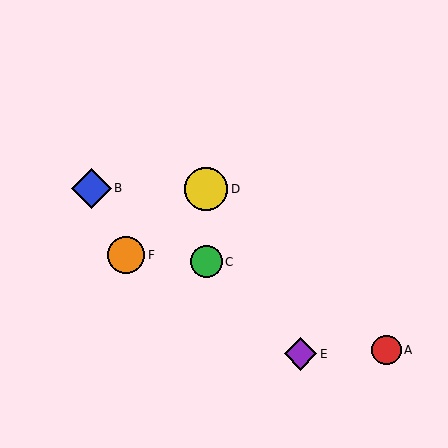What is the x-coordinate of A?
Object A is at x≈387.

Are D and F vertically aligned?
No, D is at x≈206 and F is at x≈126.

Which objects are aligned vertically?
Objects C, D are aligned vertically.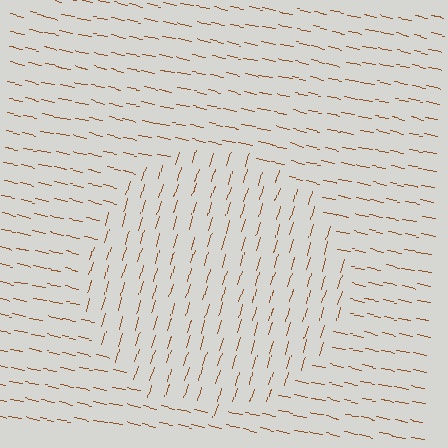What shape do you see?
I see a circle.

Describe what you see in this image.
The image is filled with small brown line segments. A circle region in the image has lines oriented differently from the surrounding lines, creating a visible texture boundary.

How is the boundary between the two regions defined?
The boundary is defined purely by a change in line orientation (approximately 86 degrees difference). All lines are the same color and thickness.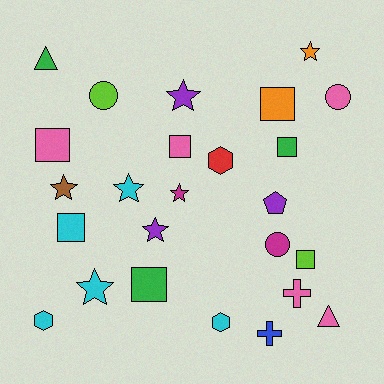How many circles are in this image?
There are 3 circles.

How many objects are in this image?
There are 25 objects.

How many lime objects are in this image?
There are 2 lime objects.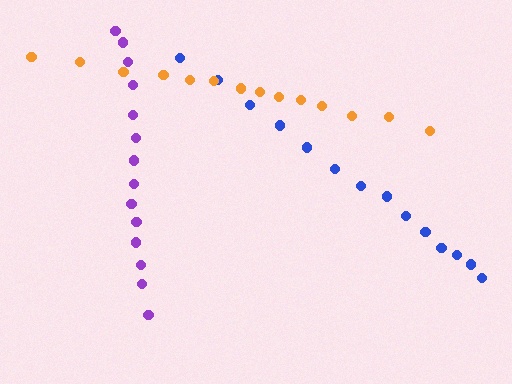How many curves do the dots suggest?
There are 3 distinct paths.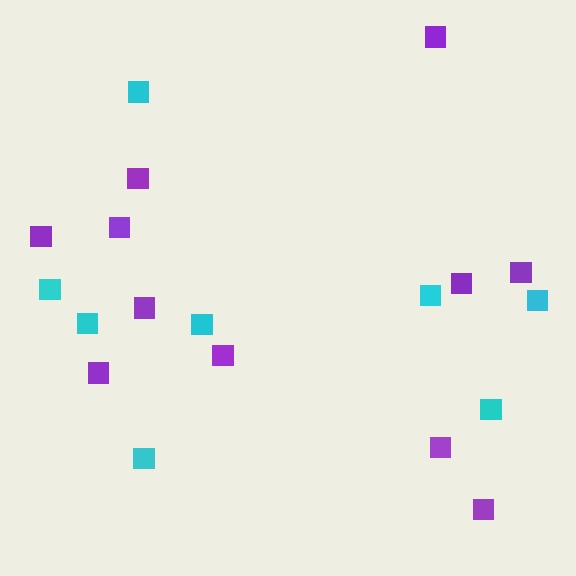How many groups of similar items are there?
There are 2 groups: one group of purple squares (11) and one group of cyan squares (8).